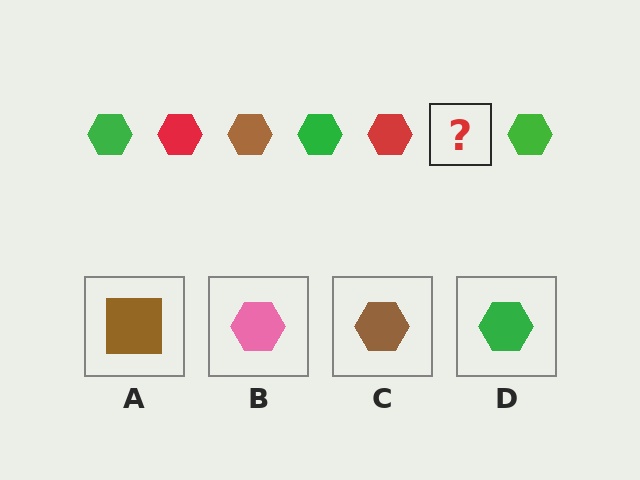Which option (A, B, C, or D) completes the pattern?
C.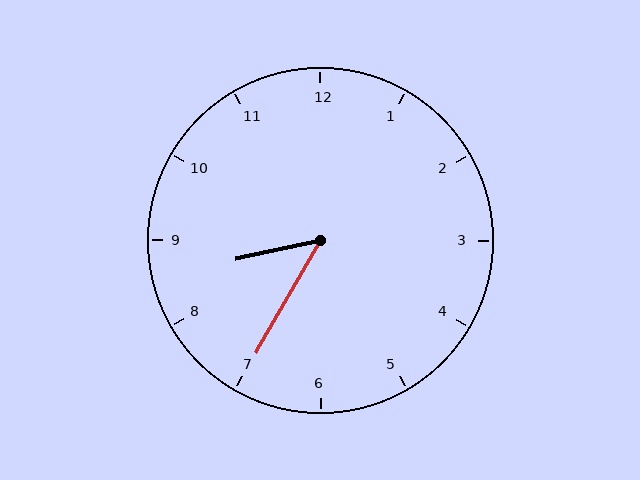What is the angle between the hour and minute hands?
Approximately 48 degrees.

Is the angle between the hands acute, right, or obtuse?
It is acute.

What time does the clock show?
8:35.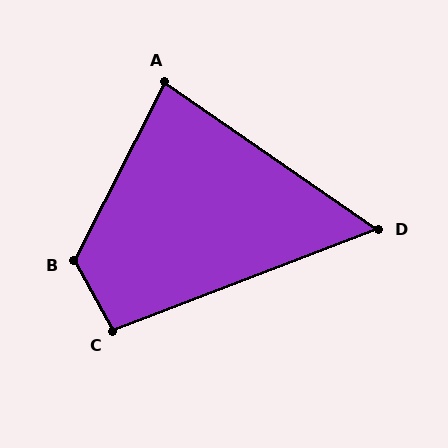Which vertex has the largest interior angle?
B, at approximately 124 degrees.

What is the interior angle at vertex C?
Approximately 98 degrees (obtuse).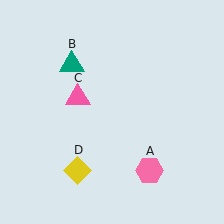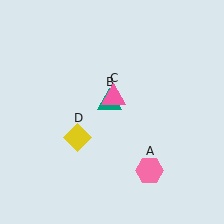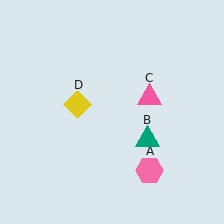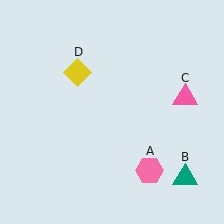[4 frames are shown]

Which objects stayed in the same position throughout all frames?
Pink hexagon (object A) remained stationary.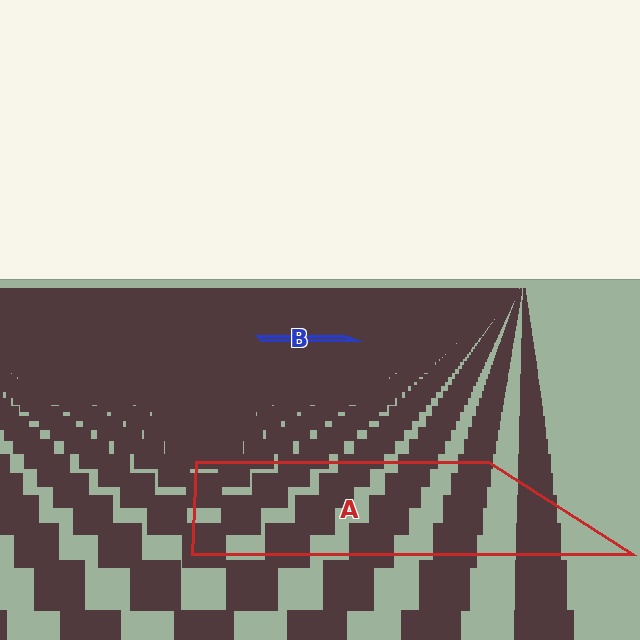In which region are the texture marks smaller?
The texture marks are smaller in region B, because it is farther away.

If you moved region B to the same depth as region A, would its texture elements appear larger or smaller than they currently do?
They would appear larger. At a closer depth, the same texture elements are projected at a bigger on-screen size.